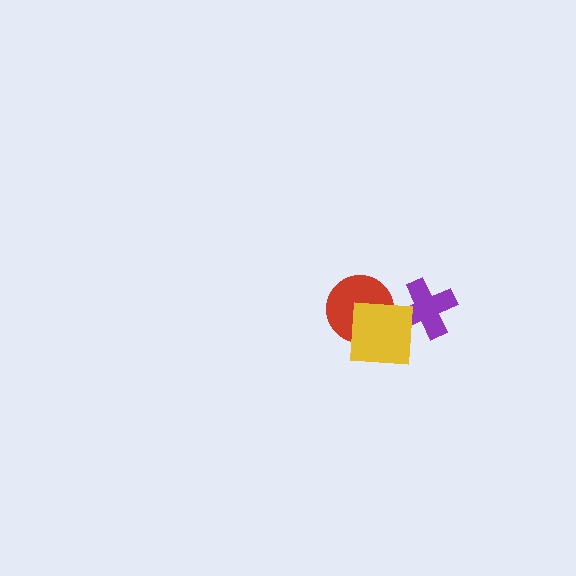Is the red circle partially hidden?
Yes, it is partially covered by another shape.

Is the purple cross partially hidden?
Yes, it is partially covered by another shape.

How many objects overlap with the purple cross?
1 object overlaps with the purple cross.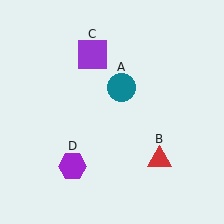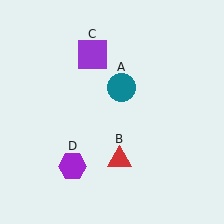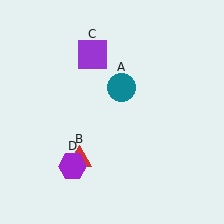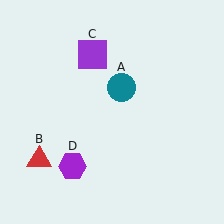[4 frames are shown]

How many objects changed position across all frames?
1 object changed position: red triangle (object B).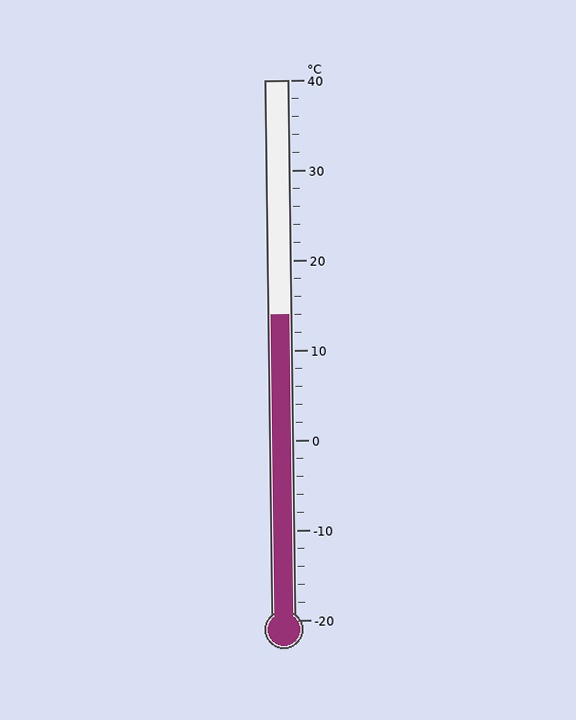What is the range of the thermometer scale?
The thermometer scale ranges from -20°C to 40°C.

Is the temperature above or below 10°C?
The temperature is above 10°C.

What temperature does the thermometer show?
The thermometer shows approximately 14°C.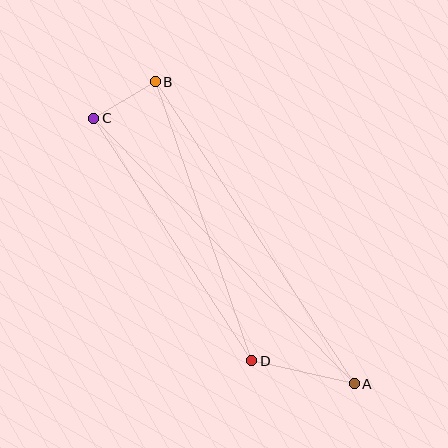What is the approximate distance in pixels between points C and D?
The distance between C and D is approximately 289 pixels.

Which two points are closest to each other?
Points B and C are closest to each other.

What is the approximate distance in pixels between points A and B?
The distance between A and B is approximately 362 pixels.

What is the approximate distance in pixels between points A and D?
The distance between A and D is approximately 105 pixels.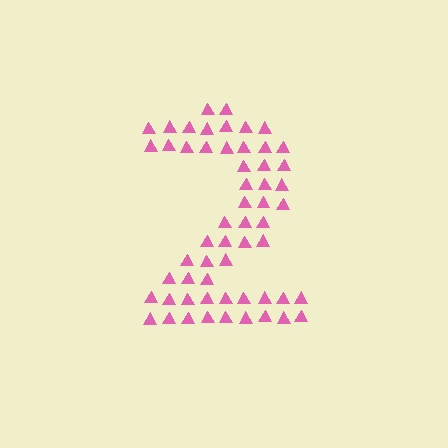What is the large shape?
The large shape is the digit 2.